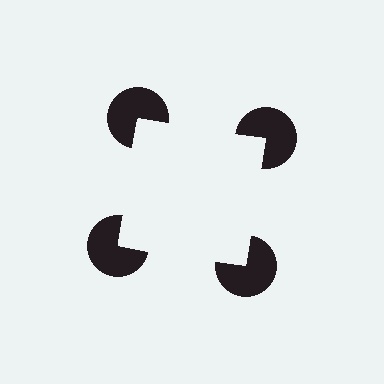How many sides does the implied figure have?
4 sides.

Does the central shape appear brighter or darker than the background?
It typically appears slightly brighter than the background, even though no actual brightness change is drawn.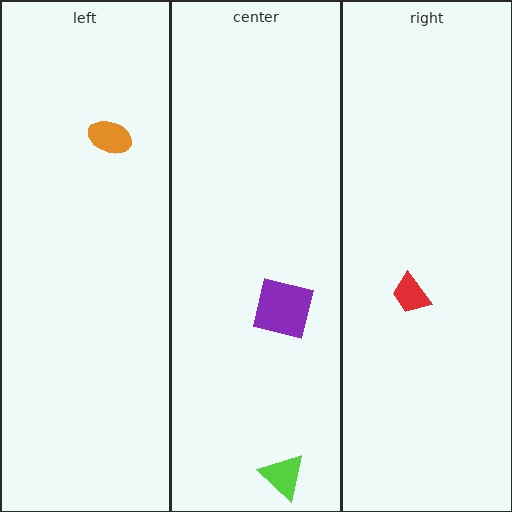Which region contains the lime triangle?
The center region.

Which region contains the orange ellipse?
The left region.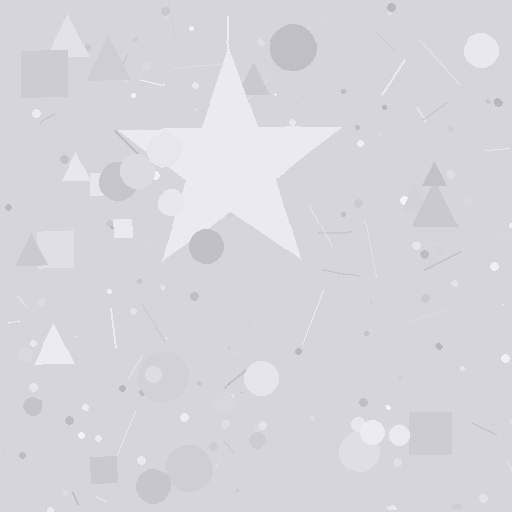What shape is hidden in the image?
A star is hidden in the image.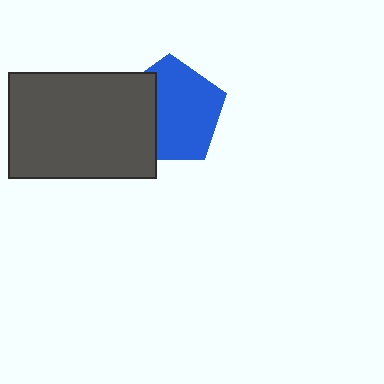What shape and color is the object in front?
The object in front is a dark gray rectangle.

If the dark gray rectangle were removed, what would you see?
You would see the complete blue pentagon.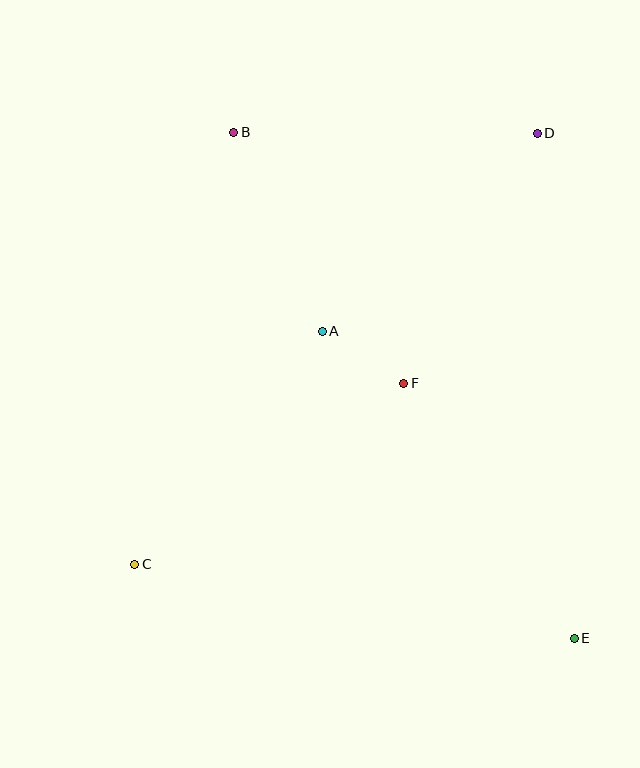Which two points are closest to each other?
Points A and F are closest to each other.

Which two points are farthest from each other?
Points B and E are farthest from each other.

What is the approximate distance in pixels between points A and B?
The distance between A and B is approximately 218 pixels.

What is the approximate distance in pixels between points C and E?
The distance between C and E is approximately 446 pixels.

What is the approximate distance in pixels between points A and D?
The distance between A and D is approximately 293 pixels.